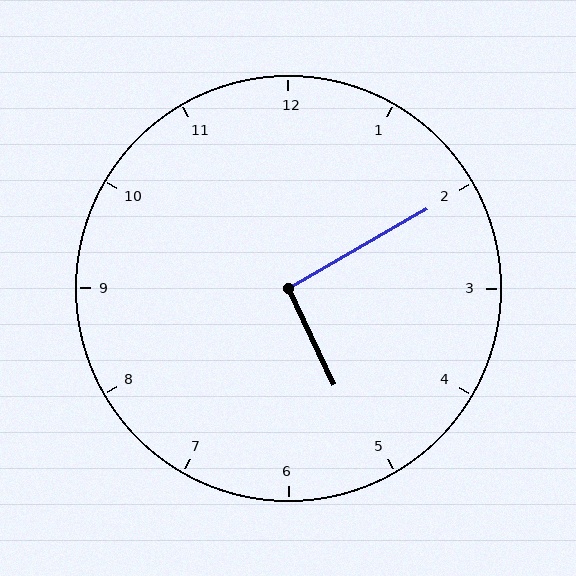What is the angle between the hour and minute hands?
Approximately 95 degrees.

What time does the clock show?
5:10.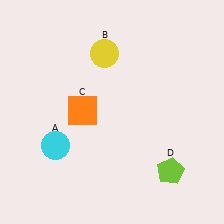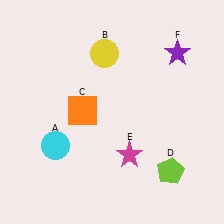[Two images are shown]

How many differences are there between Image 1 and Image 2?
There are 2 differences between the two images.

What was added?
A magenta star (E), a purple star (F) were added in Image 2.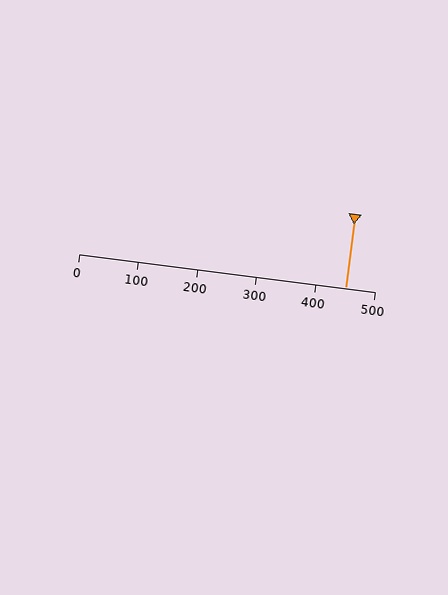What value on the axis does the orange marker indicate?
The marker indicates approximately 450.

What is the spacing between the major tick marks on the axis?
The major ticks are spaced 100 apart.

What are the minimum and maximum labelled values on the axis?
The axis runs from 0 to 500.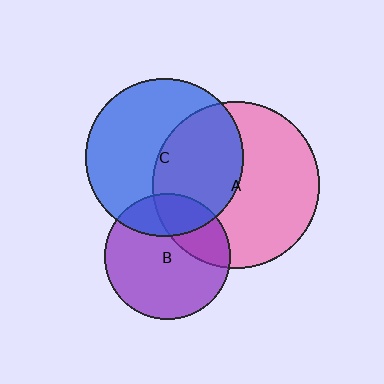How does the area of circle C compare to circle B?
Approximately 1.6 times.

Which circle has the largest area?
Circle A (pink).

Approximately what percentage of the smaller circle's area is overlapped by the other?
Approximately 30%.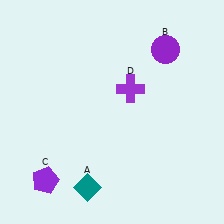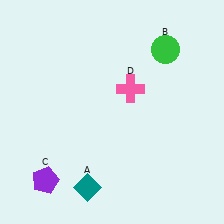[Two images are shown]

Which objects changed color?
B changed from purple to green. D changed from purple to pink.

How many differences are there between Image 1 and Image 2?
There are 2 differences between the two images.